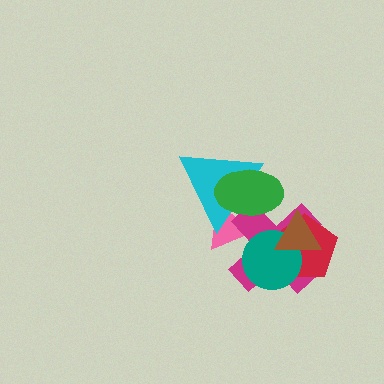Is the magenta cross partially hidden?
Yes, it is partially covered by another shape.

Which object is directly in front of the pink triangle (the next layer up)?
The magenta cross is directly in front of the pink triangle.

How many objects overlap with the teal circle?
3 objects overlap with the teal circle.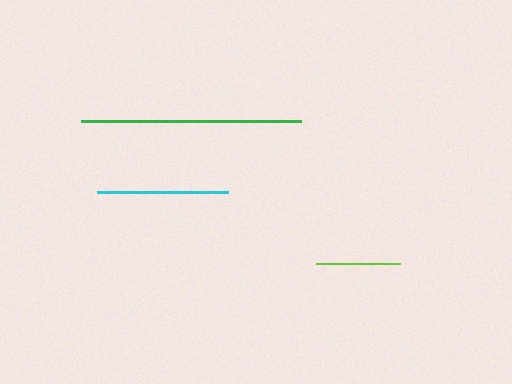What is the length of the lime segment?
The lime segment is approximately 84 pixels long.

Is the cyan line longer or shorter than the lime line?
The cyan line is longer than the lime line.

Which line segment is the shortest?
The lime line is the shortest at approximately 84 pixels.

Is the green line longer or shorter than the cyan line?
The green line is longer than the cyan line.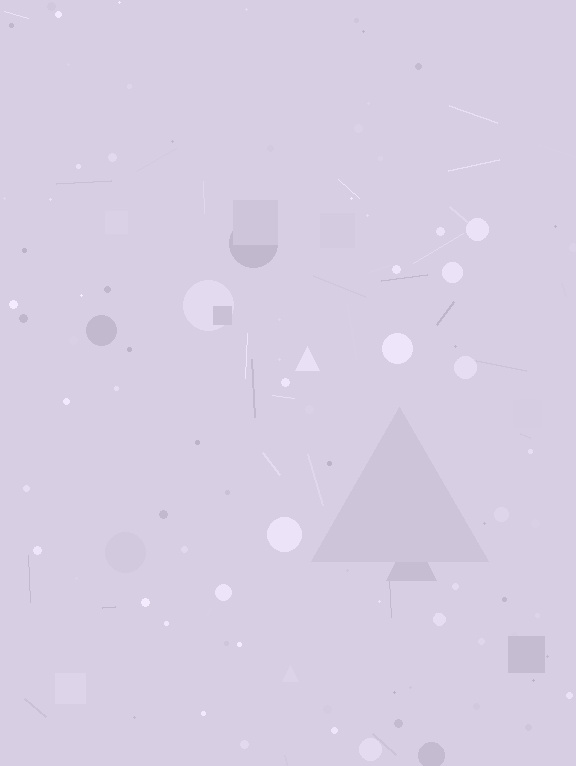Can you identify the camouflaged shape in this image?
The camouflaged shape is a triangle.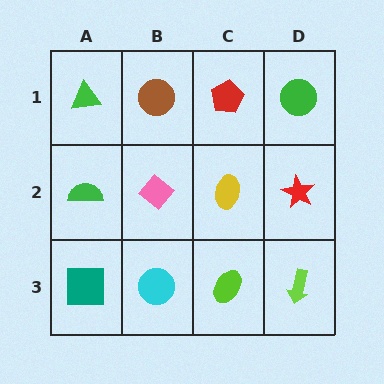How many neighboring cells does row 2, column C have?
4.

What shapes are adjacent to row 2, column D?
A green circle (row 1, column D), a lime arrow (row 3, column D), a yellow ellipse (row 2, column C).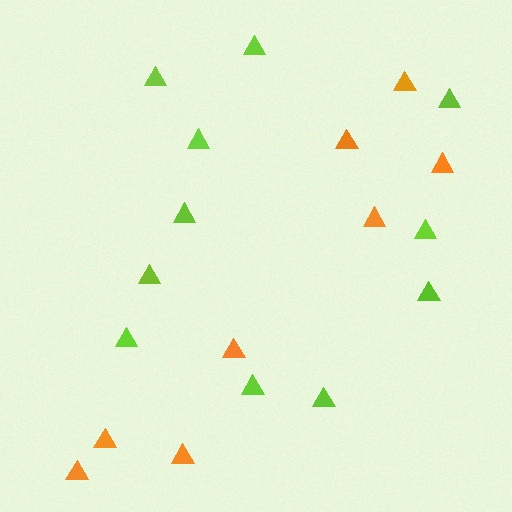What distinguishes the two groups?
There are 2 groups: one group of orange triangles (8) and one group of lime triangles (11).